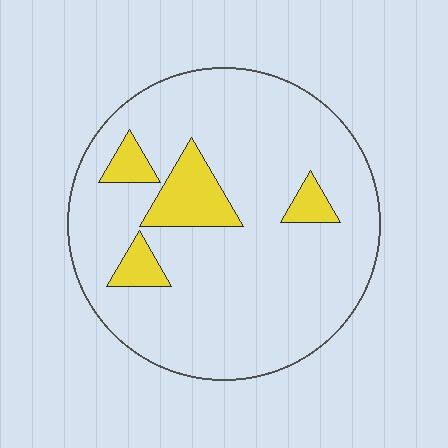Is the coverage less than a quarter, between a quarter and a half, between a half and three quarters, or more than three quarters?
Less than a quarter.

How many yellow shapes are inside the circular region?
4.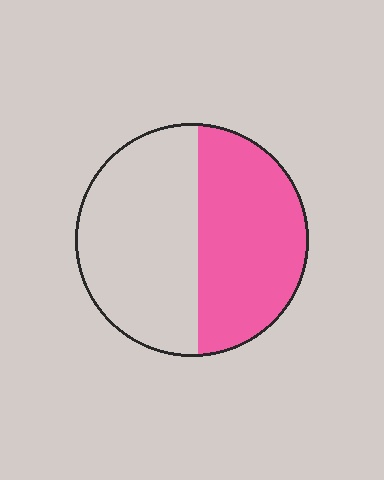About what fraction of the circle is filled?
About one half (1/2).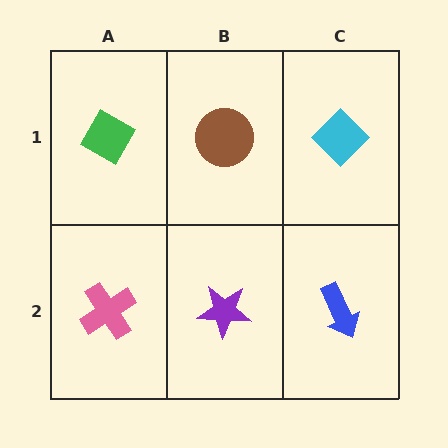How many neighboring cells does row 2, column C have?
2.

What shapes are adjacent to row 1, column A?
A pink cross (row 2, column A), a brown circle (row 1, column B).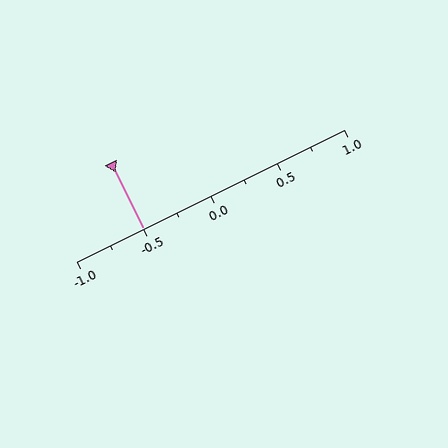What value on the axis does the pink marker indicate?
The marker indicates approximately -0.5.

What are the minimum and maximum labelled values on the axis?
The axis runs from -1.0 to 1.0.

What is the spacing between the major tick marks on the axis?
The major ticks are spaced 0.5 apart.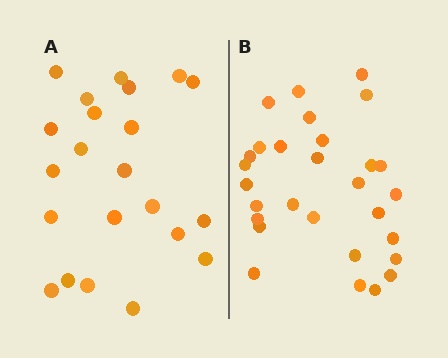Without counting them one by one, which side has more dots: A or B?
Region B (the right region) has more dots.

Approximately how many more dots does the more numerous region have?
Region B has roughly 8 or so more dots than region A.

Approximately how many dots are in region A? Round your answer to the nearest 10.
About 20 dots. (The exact count is 22, which rounds to 20.)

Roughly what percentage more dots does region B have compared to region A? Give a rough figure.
About 30% more.